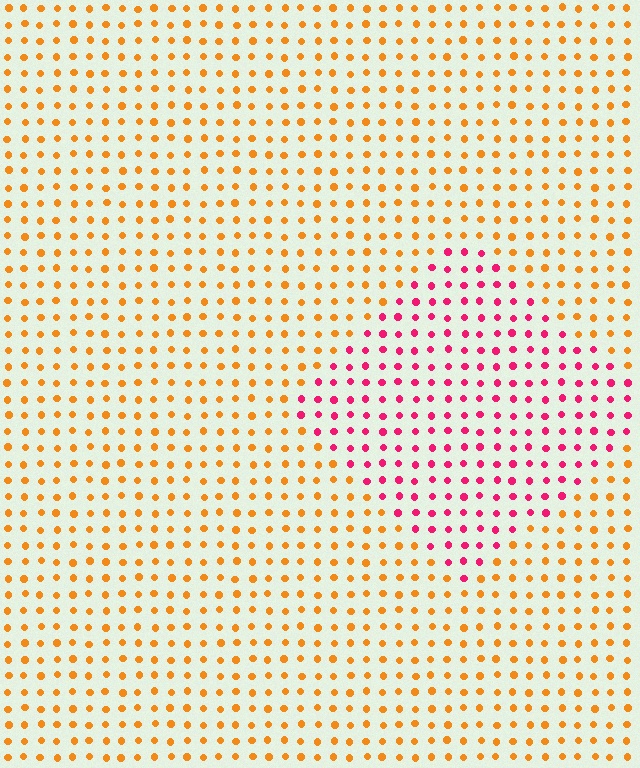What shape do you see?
I see a diamond.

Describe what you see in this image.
The image is filled with small orange elements in a uniform arrangement. A diamond-shaped region is visible where the elements are tinted to a slightly different hue, forming a subtle color boundary.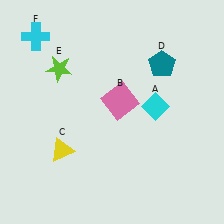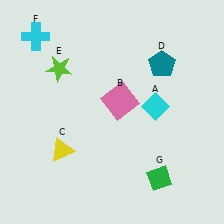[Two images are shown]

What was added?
A green diamond (G) was added in Image 2.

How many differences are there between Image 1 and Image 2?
There is 1 difference between the two images.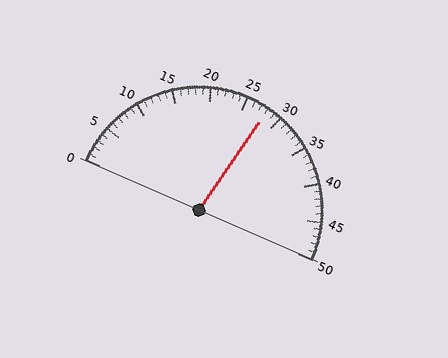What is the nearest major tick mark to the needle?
The nearest major tick mark is 30.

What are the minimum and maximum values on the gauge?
The gauge ranges from 0 to 50.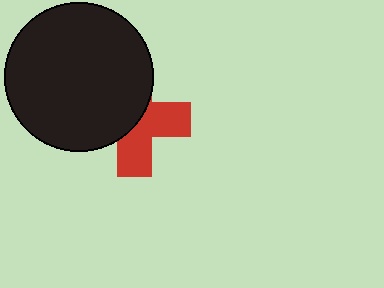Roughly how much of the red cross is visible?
About half of it is visible (roughly 47%).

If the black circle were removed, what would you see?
You would see the complete red cross.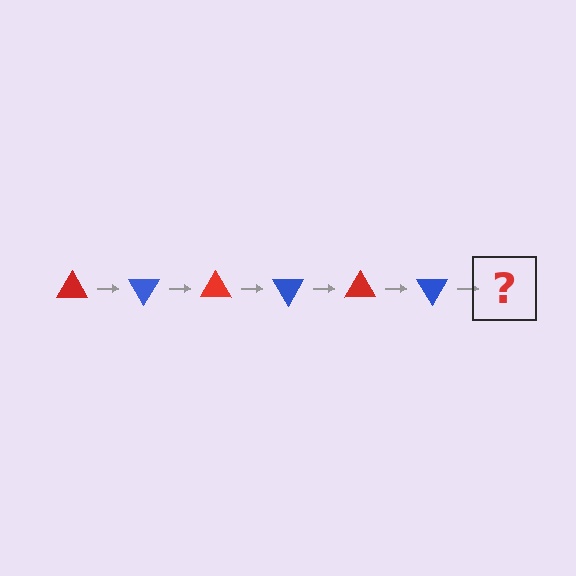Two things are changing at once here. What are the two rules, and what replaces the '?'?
The two rules are that it rotates 60 degrees each step and the color cycles through red and blue. The '?' should be a red triangle, rotated 360 degrees from the start.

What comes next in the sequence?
The next element should be a red triangle, rotated 360 degrees from the start.